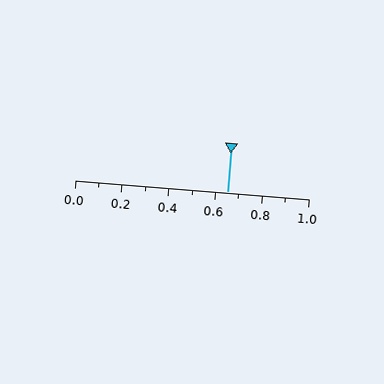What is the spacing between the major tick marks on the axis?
The major ticks are spaced 0.2 apart.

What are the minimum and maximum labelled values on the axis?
The axis runs from 0.0 to 1.0.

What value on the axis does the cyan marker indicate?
The marker indicates approximately 0.65.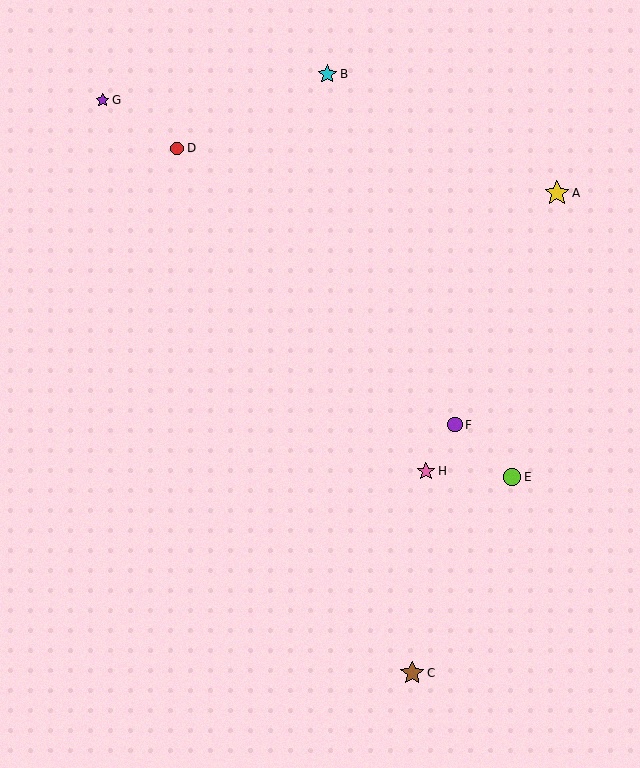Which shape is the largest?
The yellow star (labeled A) is the largest.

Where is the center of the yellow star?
The center of the yellow star is at (557, 193).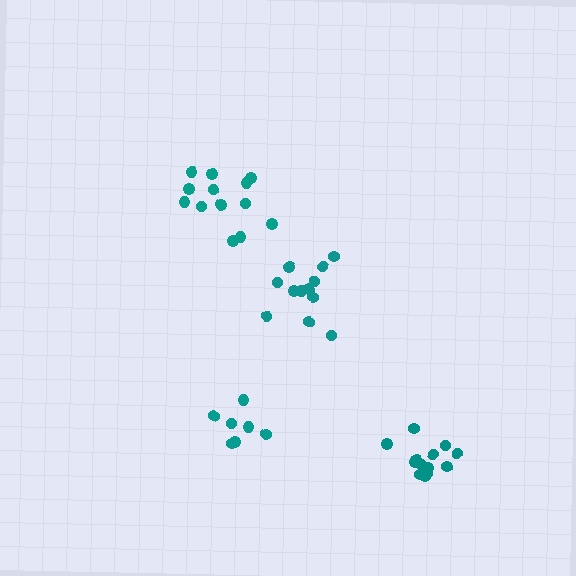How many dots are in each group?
Group 1: 13 dots, Group 2: 7 dots, Group 3: 13 dots, Group 4: 12 dots (45 total).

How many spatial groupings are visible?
There are 4 spatial groupings.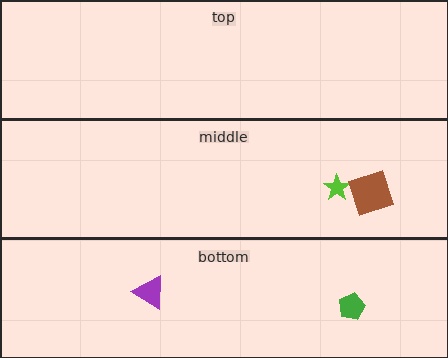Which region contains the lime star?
The middle region.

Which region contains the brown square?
The middle region.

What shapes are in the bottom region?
The purple triangle, the green pentagon.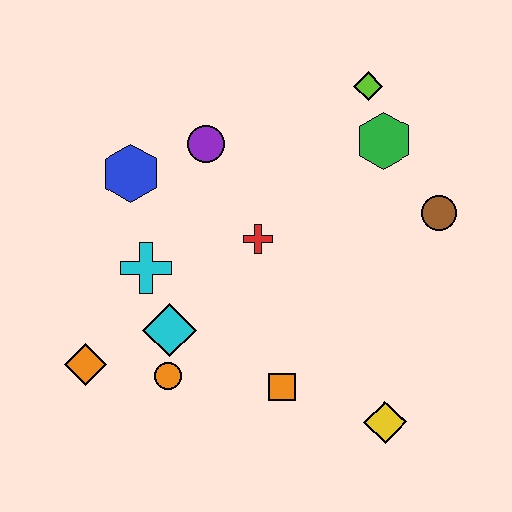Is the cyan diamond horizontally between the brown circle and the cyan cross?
Yes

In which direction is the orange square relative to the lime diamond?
The orange square is below the lime diamond.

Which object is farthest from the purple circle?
The yellow diamond is farthest from the purple circle.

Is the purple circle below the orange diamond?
No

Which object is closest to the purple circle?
The blue hexagon is closest to the purple circle.